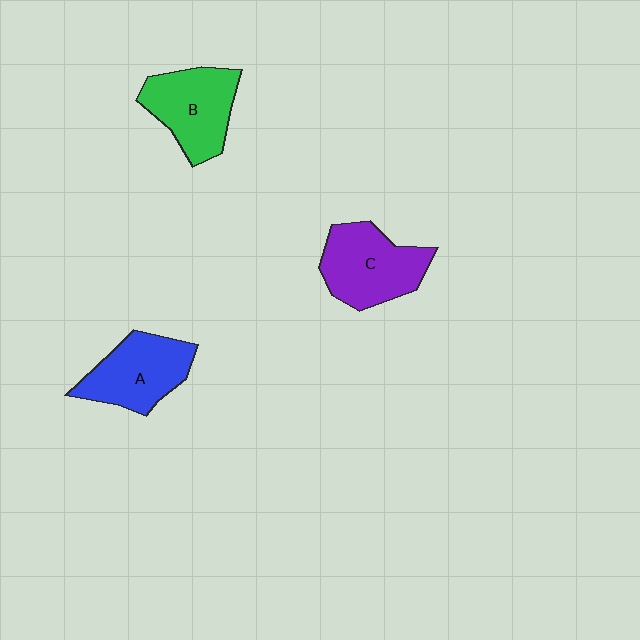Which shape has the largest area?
Shape C (purple).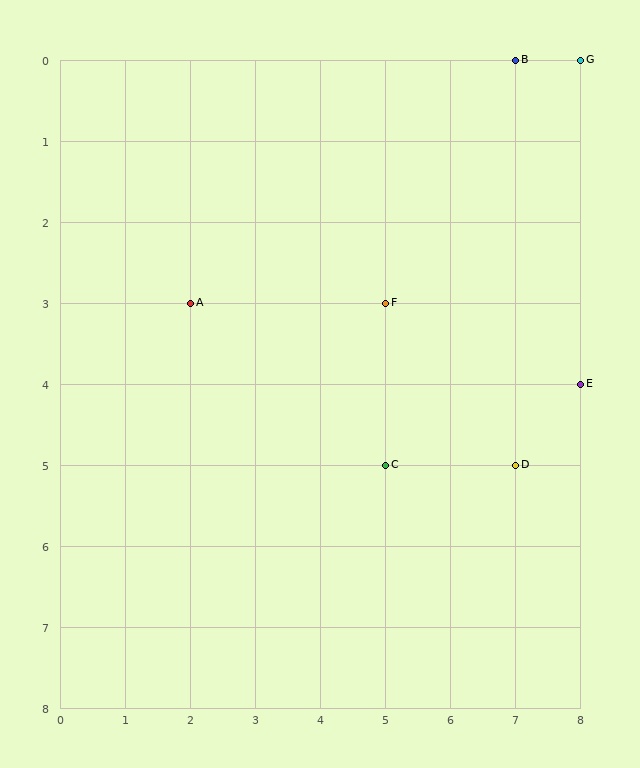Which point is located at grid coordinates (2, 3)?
Point A is at (2, 3).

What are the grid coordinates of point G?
Point G is at grid coordinates (8, 0).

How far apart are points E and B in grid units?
Points E and B are 1 column and 4 rows apart (about 4.1 grid units diagonally).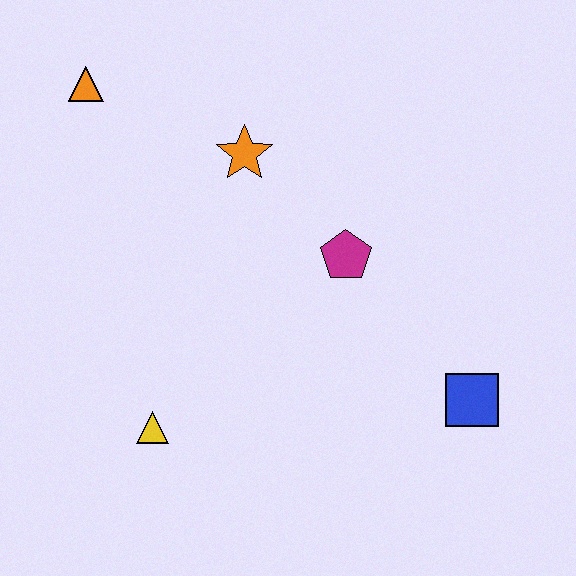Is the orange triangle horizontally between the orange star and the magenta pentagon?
No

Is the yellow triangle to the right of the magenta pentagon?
No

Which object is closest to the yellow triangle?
The magenta pentagon is closest to the yellow triangle.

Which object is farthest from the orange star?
The blue square is farthest from the orange star.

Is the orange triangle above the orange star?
Yes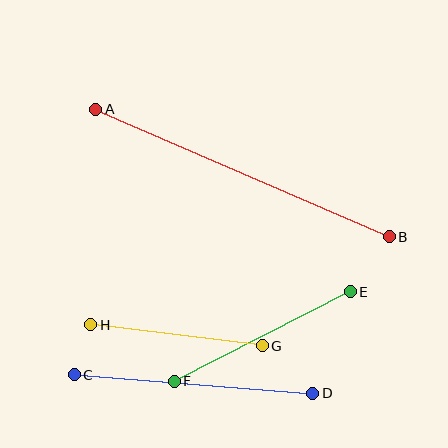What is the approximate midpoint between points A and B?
The midpoint is at approximately (242, 173) pixels.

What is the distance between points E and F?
The distance is approximately 197 pixels.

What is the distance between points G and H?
The distance is approximately 172 pixels.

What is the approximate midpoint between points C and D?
The midpoint is at approximately (193, 384) pixels.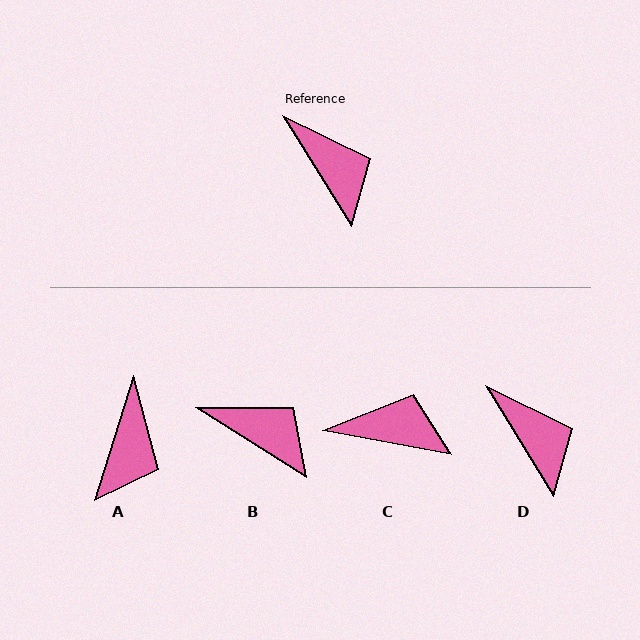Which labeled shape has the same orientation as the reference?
D.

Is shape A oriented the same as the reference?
No, it is off by about 49 degrees.